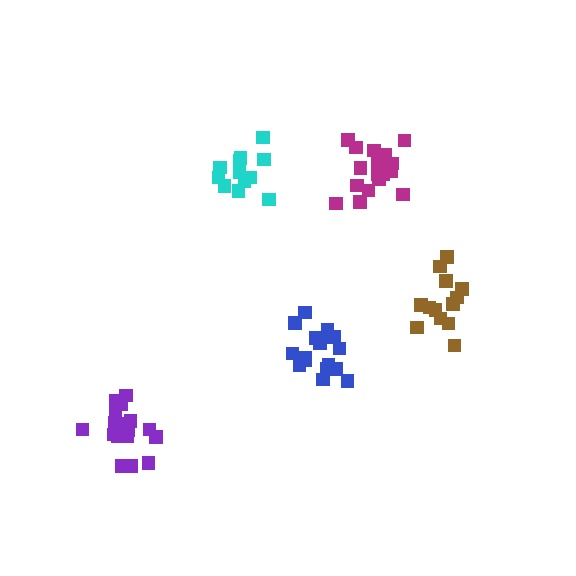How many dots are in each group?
Group 1: 19 dots, Group 2: 14 dots, Group 3: 17 dots, Group 4: 13 dots, Group 5: 19 dots (82 total).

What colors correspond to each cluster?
The clusters are colored: purple, brown, blue, cyan, magenta.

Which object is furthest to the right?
The brown cluster is rightmost.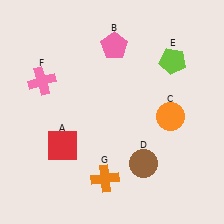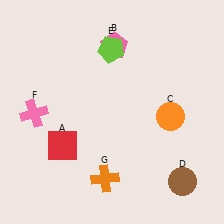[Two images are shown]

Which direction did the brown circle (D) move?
The brown circle (D) moved right.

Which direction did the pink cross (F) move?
The pink cross (F) moved down.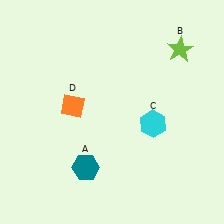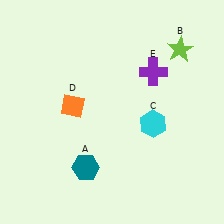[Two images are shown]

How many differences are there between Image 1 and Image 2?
There is 1 difference between the two images.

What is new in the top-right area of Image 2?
A purple cross (E) was added in the top-right area of Image 2.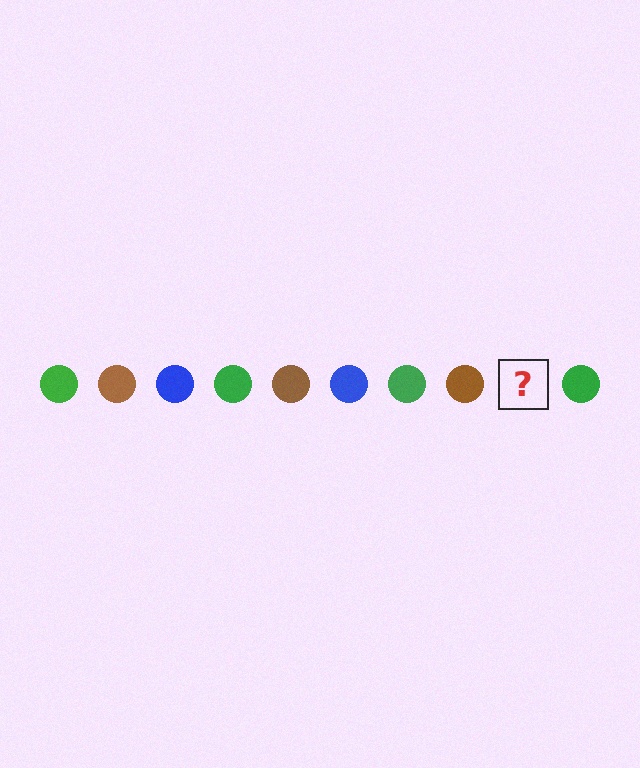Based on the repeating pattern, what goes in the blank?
The blank should be a blue circle.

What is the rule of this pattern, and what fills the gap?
The rule is that the pattern cycles through green, brown, blue circles. The gap should be filled with a blue circle.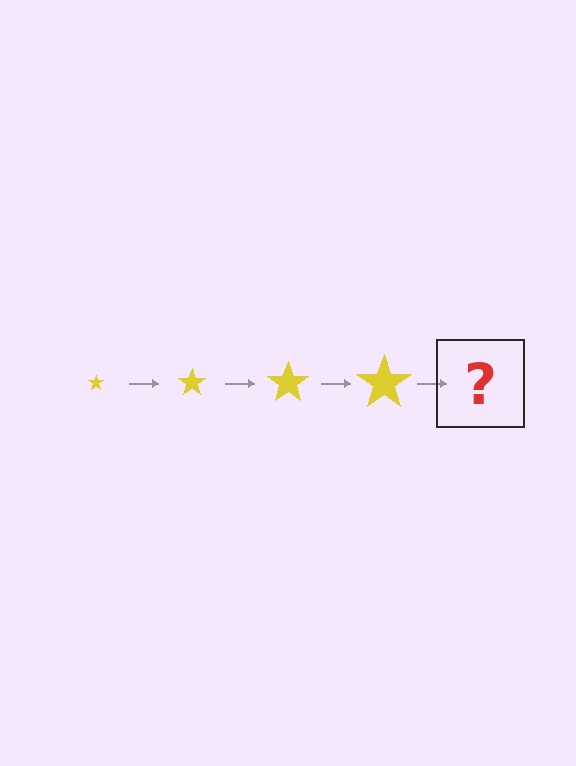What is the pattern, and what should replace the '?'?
The pattern is that the star gets progressively larger each step. The '?' should be a yellow star, larger than the previous one.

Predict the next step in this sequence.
The next step is a yellow star, larger than the previous one.